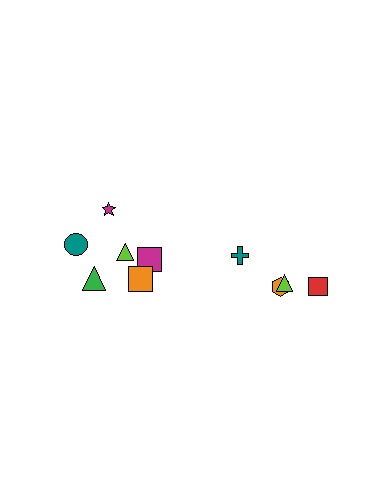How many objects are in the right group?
There are 4 objects.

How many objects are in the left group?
There are 6 objects.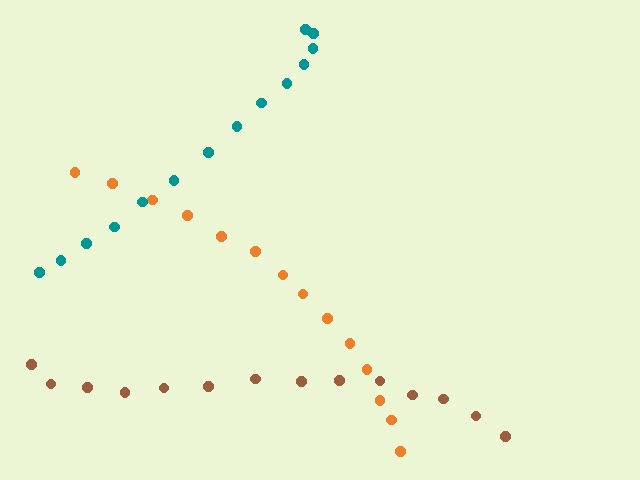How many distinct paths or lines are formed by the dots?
There are 3 distinct paths.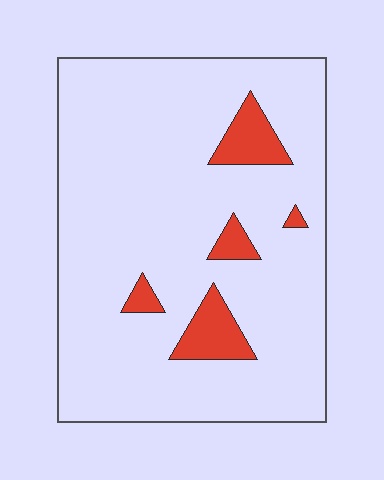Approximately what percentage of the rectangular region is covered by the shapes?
Approximately 10%.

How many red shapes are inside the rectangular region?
5.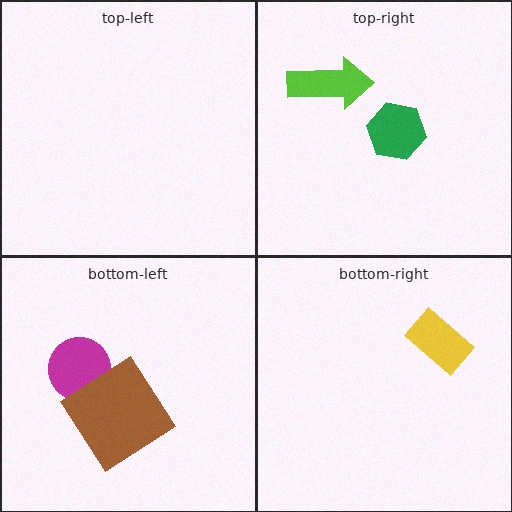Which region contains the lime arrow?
The top-right region.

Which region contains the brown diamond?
The bottom-left region.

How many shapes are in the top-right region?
2.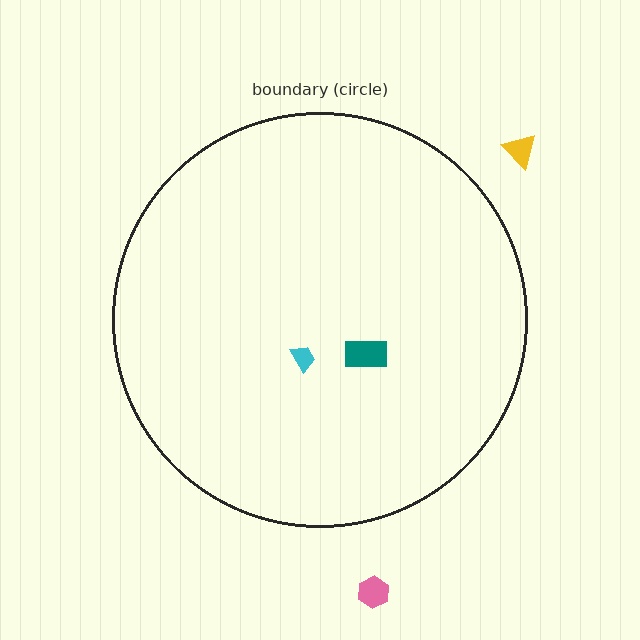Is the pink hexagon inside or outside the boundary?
Outside.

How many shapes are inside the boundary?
2 inside, 2 outside.